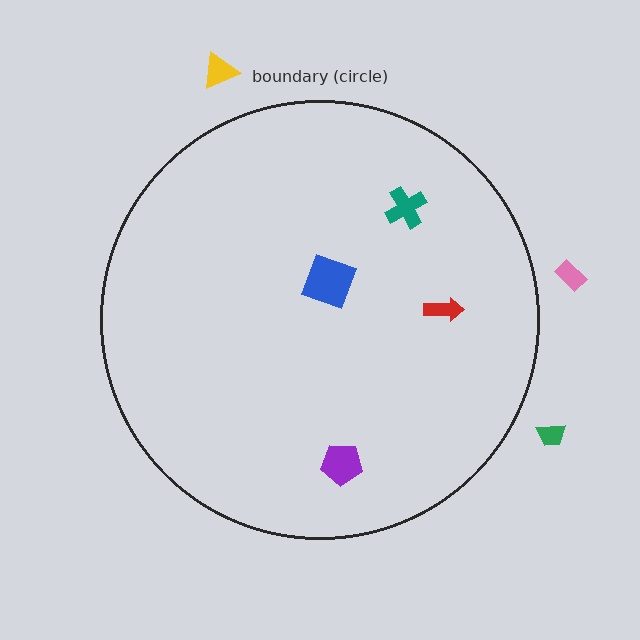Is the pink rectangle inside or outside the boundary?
Outside.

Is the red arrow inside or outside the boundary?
Inside.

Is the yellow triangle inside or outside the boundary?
Outside.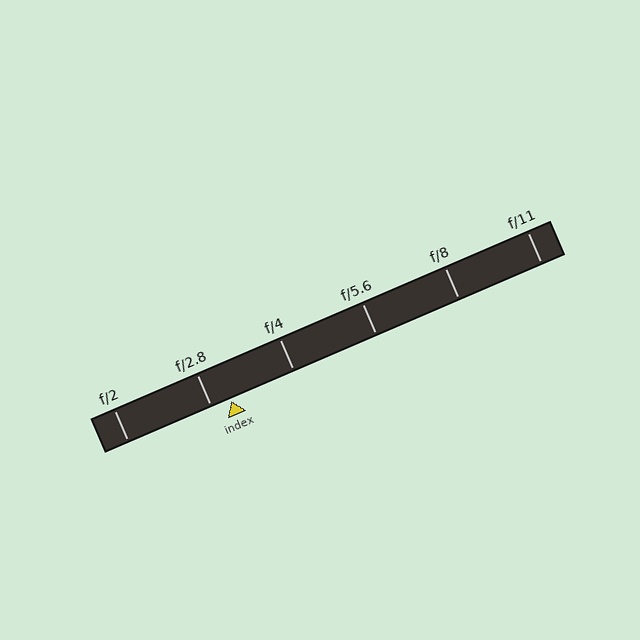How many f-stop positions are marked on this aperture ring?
There are 6 f-stop positions marked.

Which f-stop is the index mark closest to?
The index mark is closest to f/2.8.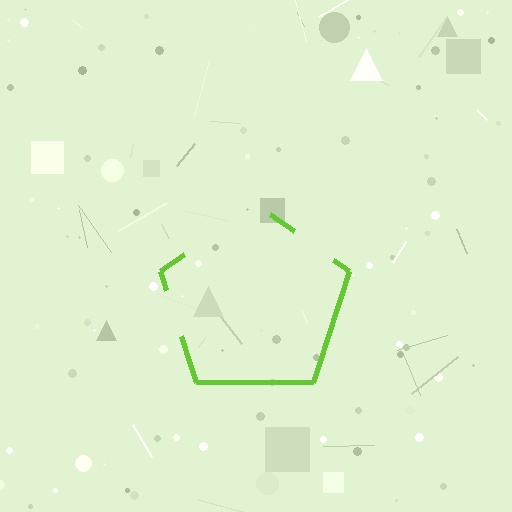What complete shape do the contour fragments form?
The contour fragments form a pentagon.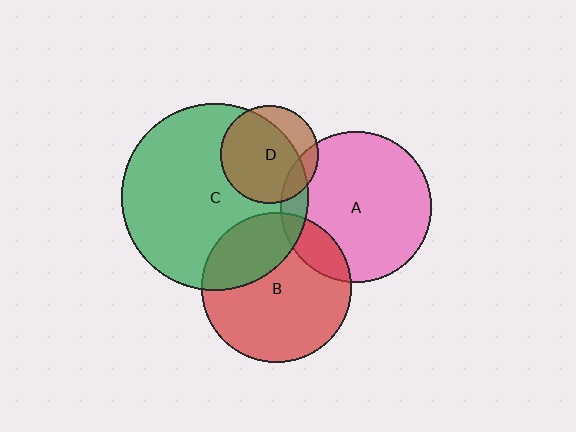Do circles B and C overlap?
Yes.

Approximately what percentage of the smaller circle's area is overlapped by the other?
Approximately 30%.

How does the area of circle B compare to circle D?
Approximately 2.3 times.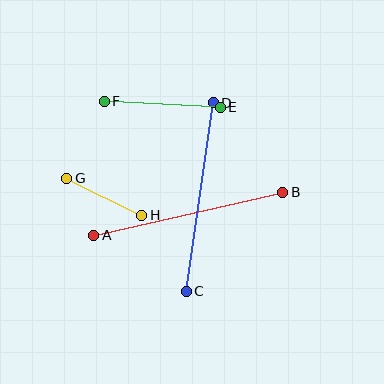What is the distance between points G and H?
The distance is approximately 84 pixels.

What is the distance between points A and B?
The distance is approximately 194 pixels.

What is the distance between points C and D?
The distance is approximately 190 pixels.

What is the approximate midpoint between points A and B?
The midpoint is at approximately (188, 214) pixels.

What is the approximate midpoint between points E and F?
The midpoint is at approximately (162, 104) pixels.